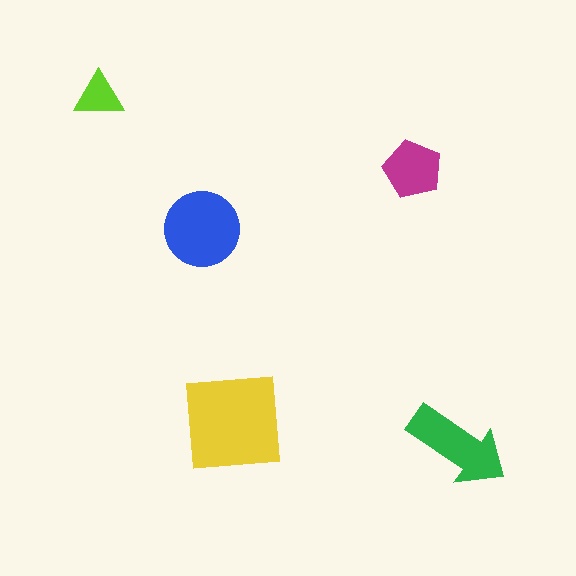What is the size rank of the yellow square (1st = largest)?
1st.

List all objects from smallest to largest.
The lime triangle, the magenta pentagon, the green arrow, the blue circle, the yellow square.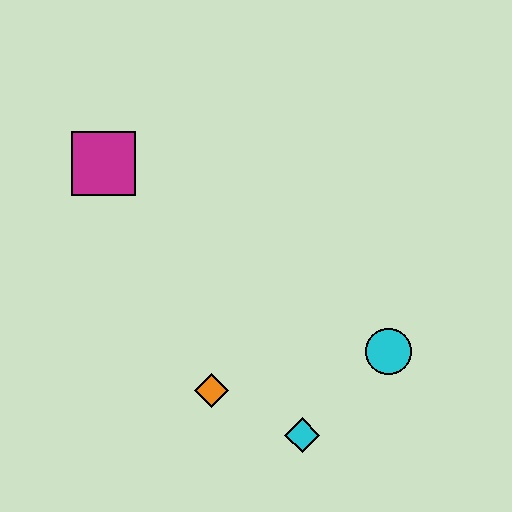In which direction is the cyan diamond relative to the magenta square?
The cyan diamond is below the magenta square.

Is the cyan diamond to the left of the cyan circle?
Yes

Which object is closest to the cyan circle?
The cyan diamond is closest to the cyan circle.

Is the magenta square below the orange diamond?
No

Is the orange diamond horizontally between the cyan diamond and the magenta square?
Yes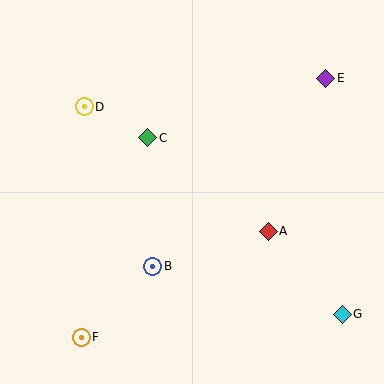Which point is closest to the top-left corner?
Point D is closest to the top-left corner.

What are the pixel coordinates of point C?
Point C is at (148, 138).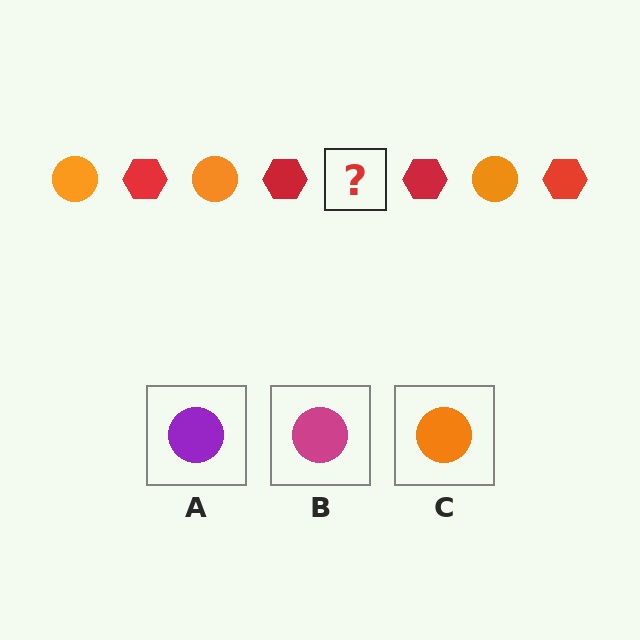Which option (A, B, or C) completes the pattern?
C.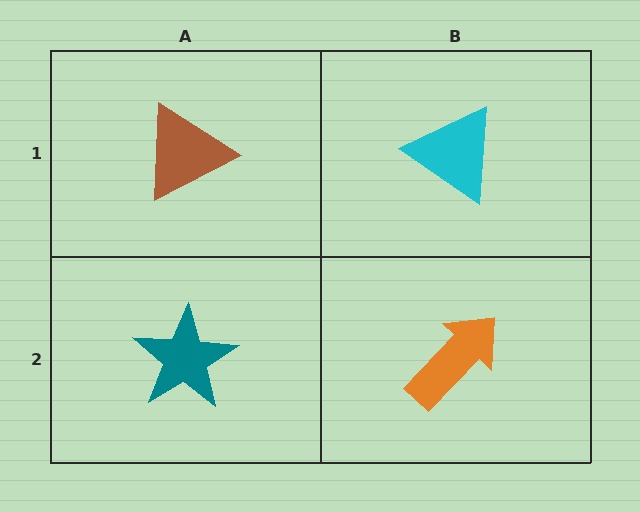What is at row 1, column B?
A cyan triangle.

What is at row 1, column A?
A brown triangle.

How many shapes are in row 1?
2 shapes.